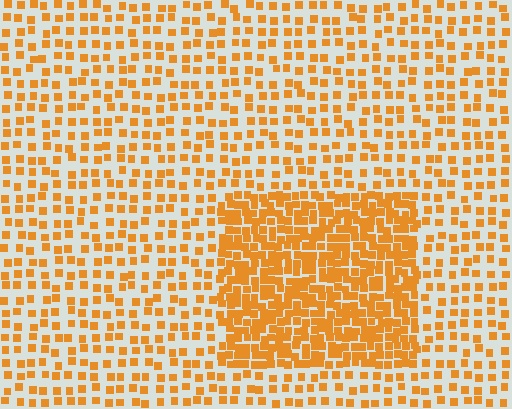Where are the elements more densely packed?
The elements are more densely packed inside the rectangle boundary.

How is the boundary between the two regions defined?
The boundary is defined by a change in element density (approximately 2.3x ratio). All elements are the same color, size, and shape.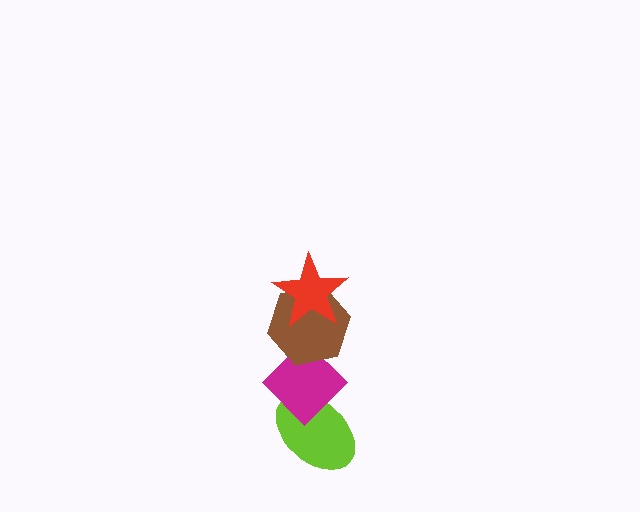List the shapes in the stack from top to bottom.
From top to bottom: the red star, the brown hexagon, the magenta diamond, the lime ellipse.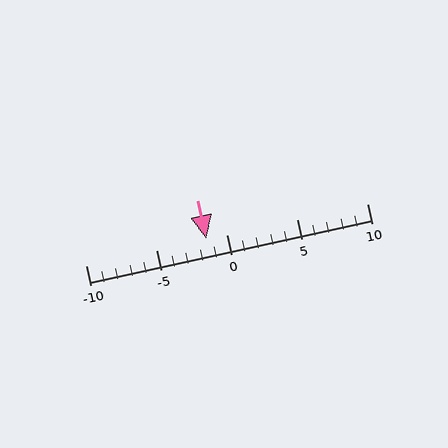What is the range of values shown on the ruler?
The ruler shows values from -10 to 10.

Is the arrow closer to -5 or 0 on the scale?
The arrow is closer to 0.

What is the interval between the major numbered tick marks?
The major tick marks are spaced 5 units apart.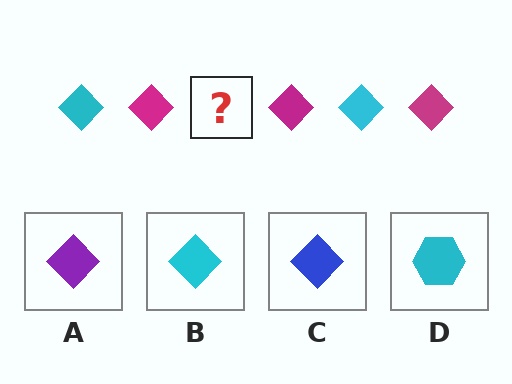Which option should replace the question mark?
Option B.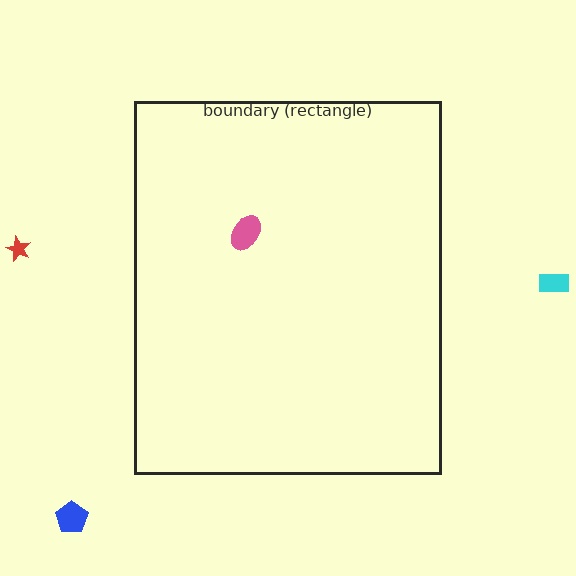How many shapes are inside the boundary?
1 inside, 3 outside.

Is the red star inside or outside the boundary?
Outside.